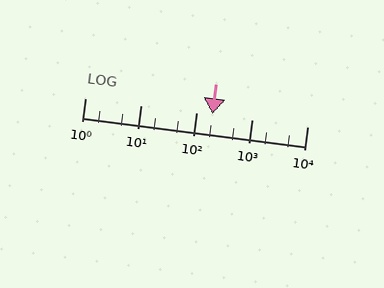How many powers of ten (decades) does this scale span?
The scale spans 4 decades, from 1 to 10000.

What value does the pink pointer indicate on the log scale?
The pointer indicates approximately 200.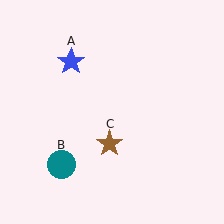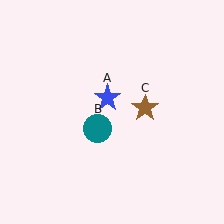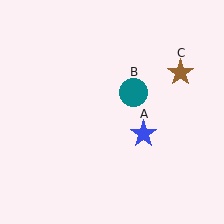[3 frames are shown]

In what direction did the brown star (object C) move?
The brown star (object C) moved up and to the right.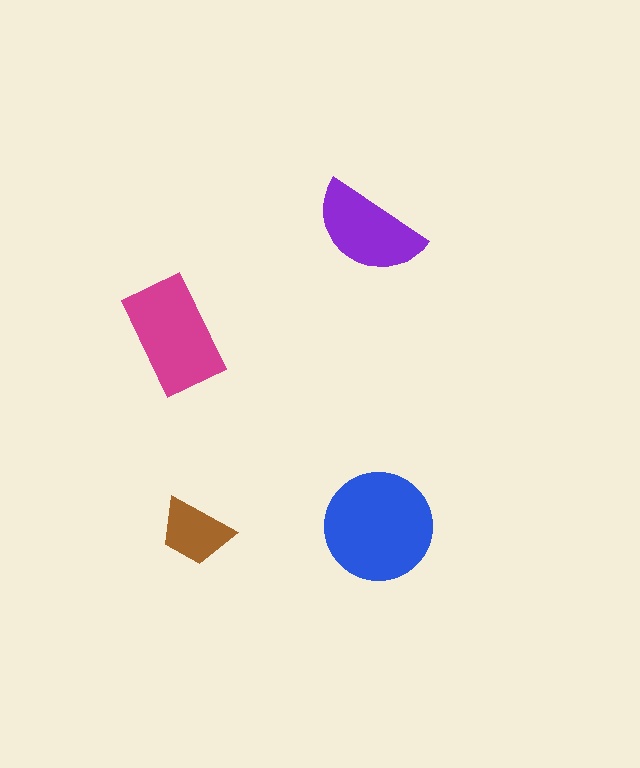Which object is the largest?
The blue circle.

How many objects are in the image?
There are 4 objects in the image.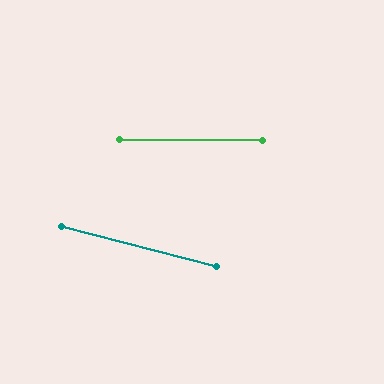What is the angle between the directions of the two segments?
Approximately 14 degrees.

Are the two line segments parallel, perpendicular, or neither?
Neither parallel nor perpendicular — they differ by about 14°.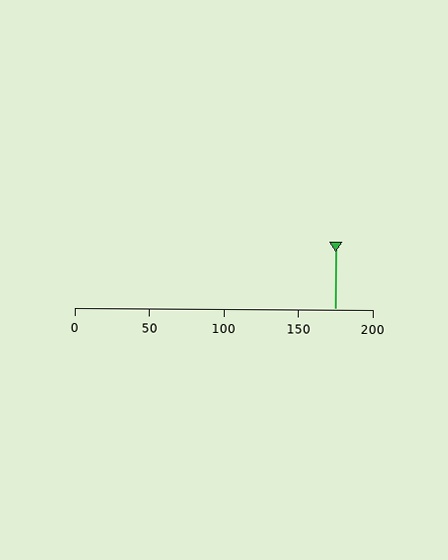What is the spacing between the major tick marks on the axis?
The major ticks are spaced 50 apart.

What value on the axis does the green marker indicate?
The marker indicates approximately 175.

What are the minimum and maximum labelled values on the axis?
The axis runs from 0 to 200.